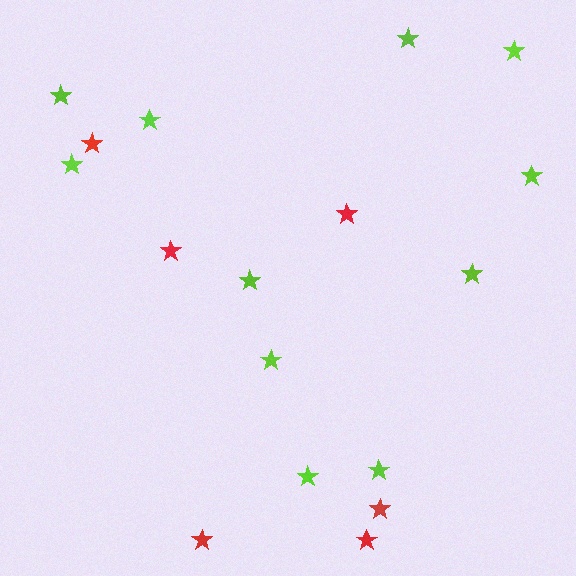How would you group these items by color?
There are 2 groups: one group of red stars (6) and one group of lime stars (11).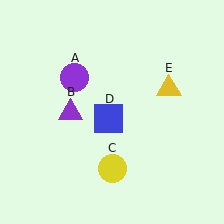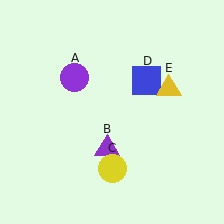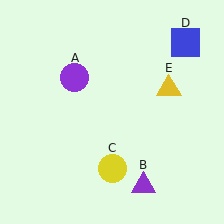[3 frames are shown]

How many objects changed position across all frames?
2 objects changed position: purple triangle (object B), blue square (object D).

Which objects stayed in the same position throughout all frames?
Purple circle (object A) and yellow circle (object C) and yellow triangle (object E) remained stationary.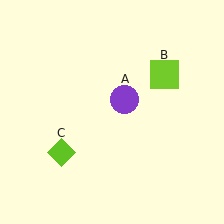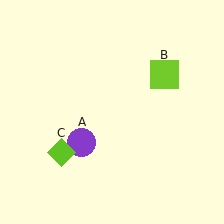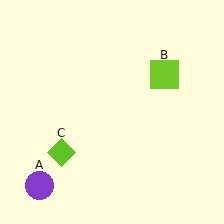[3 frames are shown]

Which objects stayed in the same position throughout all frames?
Lime square (object B) and lime diamond (object C) remained stationary.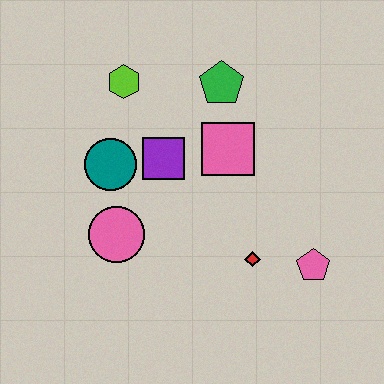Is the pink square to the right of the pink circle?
Yes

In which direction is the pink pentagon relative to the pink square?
The pink pentagon is below the pink square.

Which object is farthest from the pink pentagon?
The lime hexagon is farthest from the pink pentagon.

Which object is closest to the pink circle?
The teal circle is closest to the pink circle.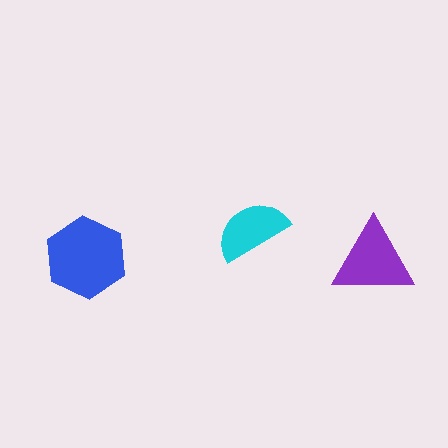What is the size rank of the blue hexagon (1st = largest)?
1st.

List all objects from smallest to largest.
The cyan semicircle, the purple triangle, the blue hexagon.